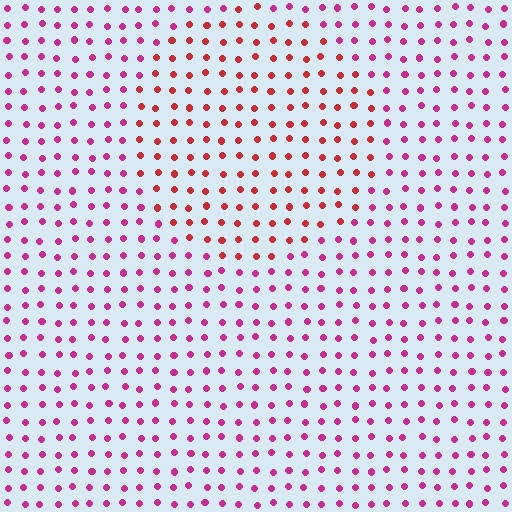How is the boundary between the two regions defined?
The boundary is defined purely by a slight shift in hue (about 37 degrees). Spacing, size, and orientation are identical on both sides.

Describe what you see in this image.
The image is filled with small magenta elements in a uniform arrangement. A circle-shaped region is visible where the elements are tinted to a slightly different hue, forming a subtle color boundary.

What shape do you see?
I see a circle.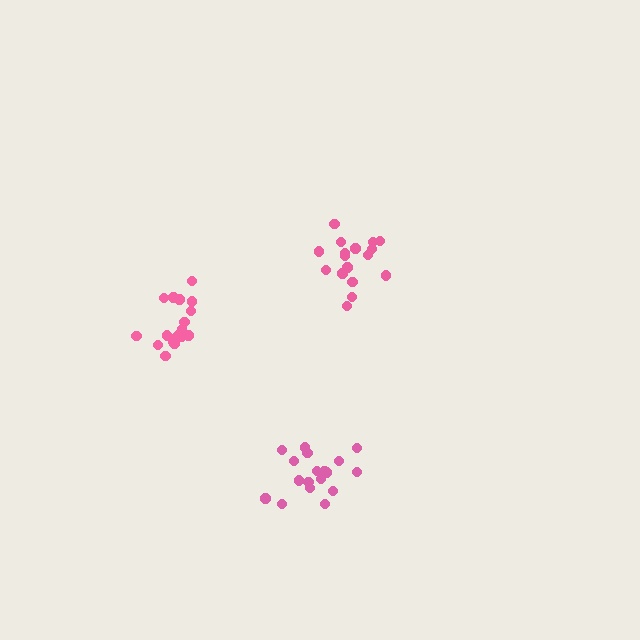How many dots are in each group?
Group 1: 17 dots, Group 2: 19 dots, Group 3: 18 dots (54 total).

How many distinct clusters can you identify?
There are 3 distinct clusters.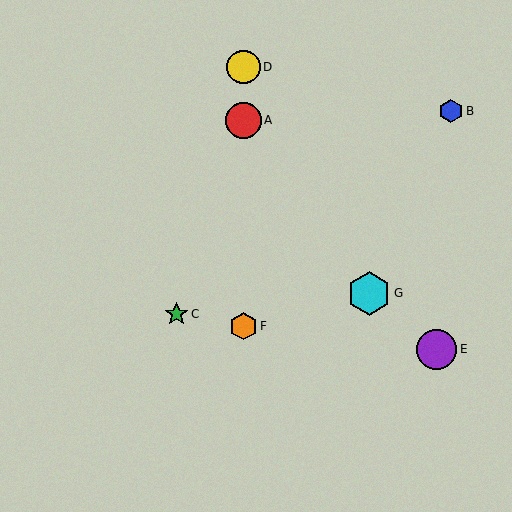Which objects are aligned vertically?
Objects A, D, F are aligned vertically.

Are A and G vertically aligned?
No, A is at x≈244 and G is at x≈369.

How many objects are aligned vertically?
3 objects (A, D, F) are aligned vertically.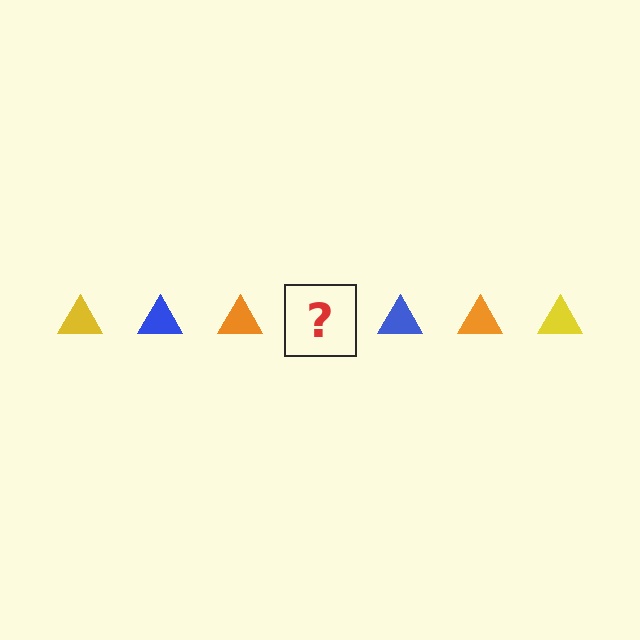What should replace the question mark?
The question mark should be replaced with a yellow triangle.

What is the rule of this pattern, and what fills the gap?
The rule is that the pattern cycles through yellow, blue, orange triangles. The gap should be filled with a yellow triangle.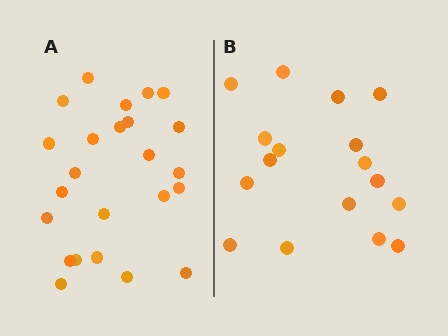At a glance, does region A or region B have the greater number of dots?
Region A (the left region) has more dots.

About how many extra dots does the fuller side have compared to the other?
Region A has roughly 8 or so more dots than region B.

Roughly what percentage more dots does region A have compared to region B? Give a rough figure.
About 40% more.